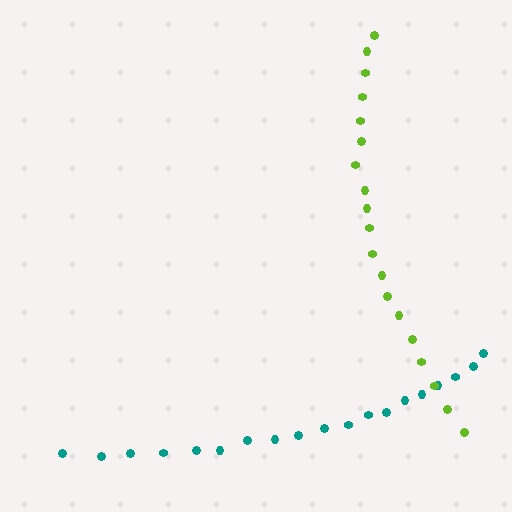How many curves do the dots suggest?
There are 2 distinct paths.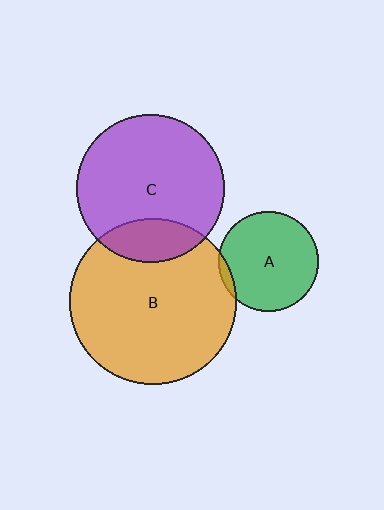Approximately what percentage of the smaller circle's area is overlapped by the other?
Approximately 20%.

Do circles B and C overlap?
Yes.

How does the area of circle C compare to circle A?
Approximately 2.2 times.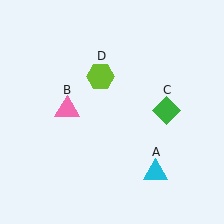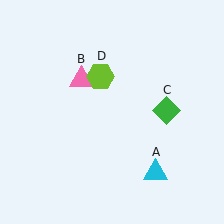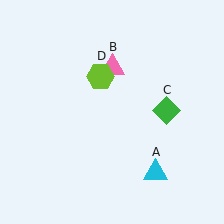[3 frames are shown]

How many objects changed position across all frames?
1 object changed position: pink triangle (object B).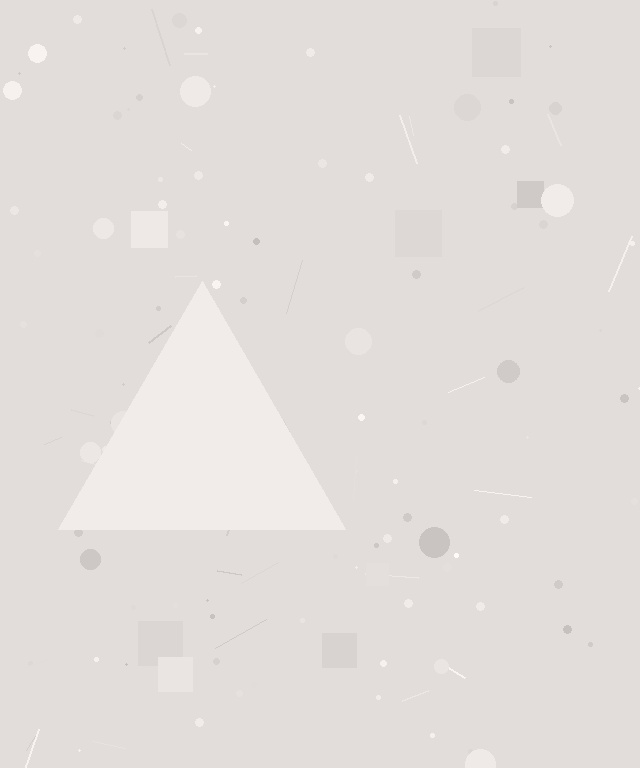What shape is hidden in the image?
A triangle is hidden in the image.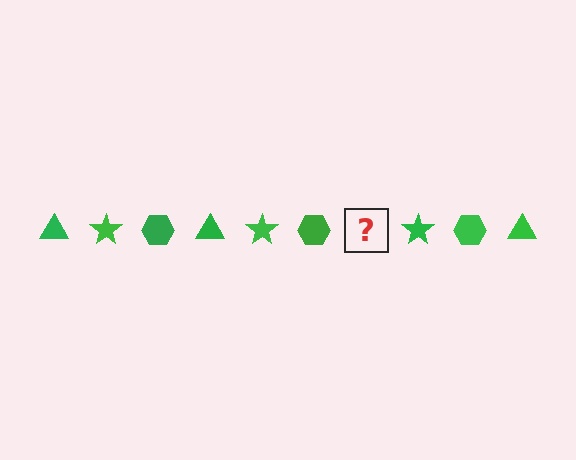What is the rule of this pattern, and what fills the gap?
The rule is that the pattern cycles through triangle, star, hexagon shapes in green. The gap should be filled with a green triangle.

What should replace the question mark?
The question mark should be replaced with a green triangle.